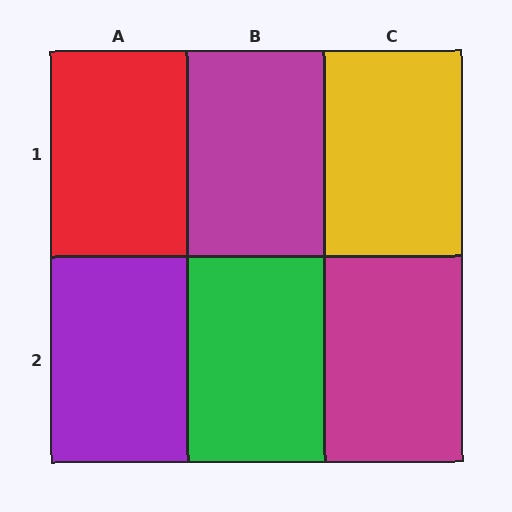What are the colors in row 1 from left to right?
Red, magenta, yellow.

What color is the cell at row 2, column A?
Purple.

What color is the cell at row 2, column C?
Magenta.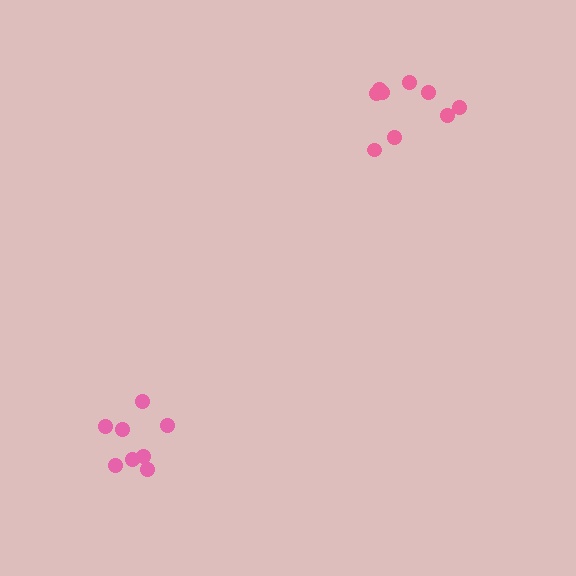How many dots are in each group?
Group 1: 9 dots, Group 2: 8 dots (17 total).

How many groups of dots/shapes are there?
There are 2 groups.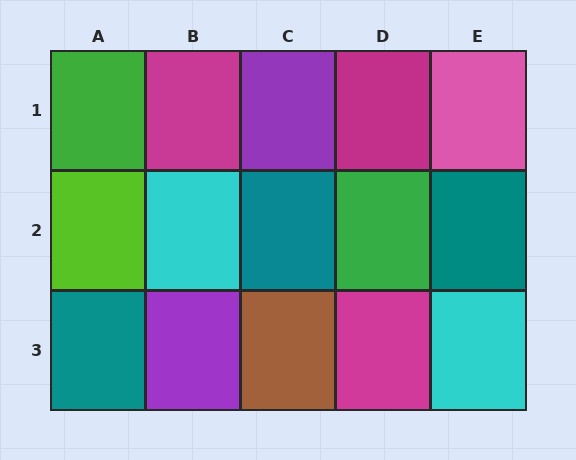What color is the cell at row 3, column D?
Magenta.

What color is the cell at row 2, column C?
Teal.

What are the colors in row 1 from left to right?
Green, magenta, purple, magenta, pink.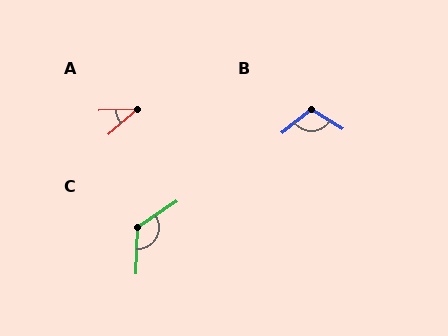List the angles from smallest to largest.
A (39°), B (110°), C (126°).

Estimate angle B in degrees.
Approximately 110 degrees.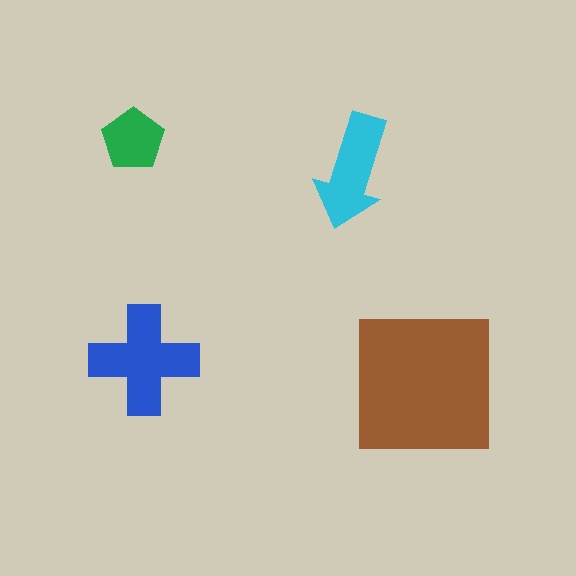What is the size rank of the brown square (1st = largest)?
1st.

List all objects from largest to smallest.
The brown square, the blue cross, the cyan arrow, the green pentagon.